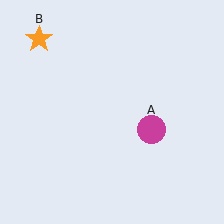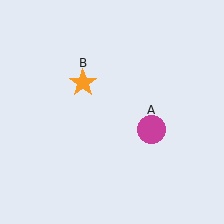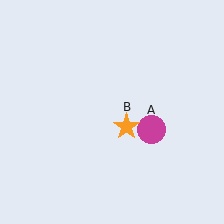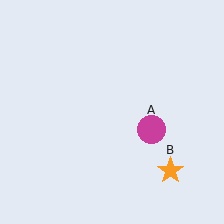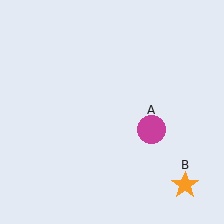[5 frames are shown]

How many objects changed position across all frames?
1 object changed position: orange star (object B).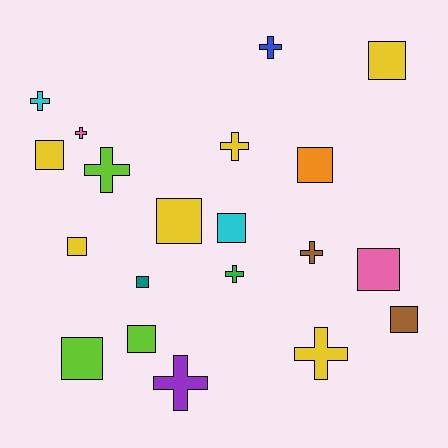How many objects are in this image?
There are 20 objects.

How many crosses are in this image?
There are 9 crosses.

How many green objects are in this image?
There is 1 green object.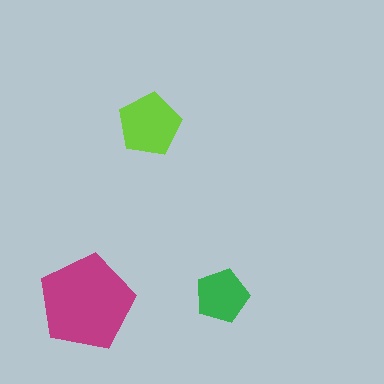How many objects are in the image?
There are 3 objects in the image.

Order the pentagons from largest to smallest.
the magenta one, the lime one, the green one.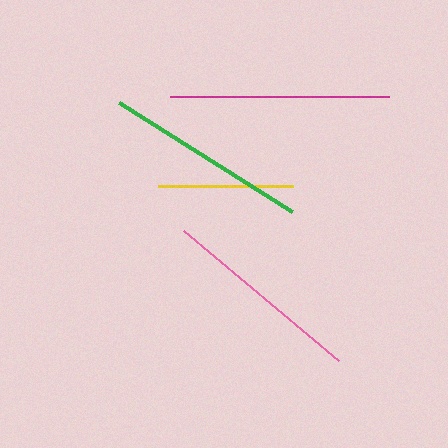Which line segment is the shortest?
The yellow line is the shortest at approximately 135 pixels.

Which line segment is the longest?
The magenta line is the longest at approximately 218 pixels.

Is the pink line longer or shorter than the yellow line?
The pink line is longer than the yellow line.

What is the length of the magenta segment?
The magenta segment is approximately 218 pixels long.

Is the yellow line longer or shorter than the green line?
The green line is longer than the yellow line.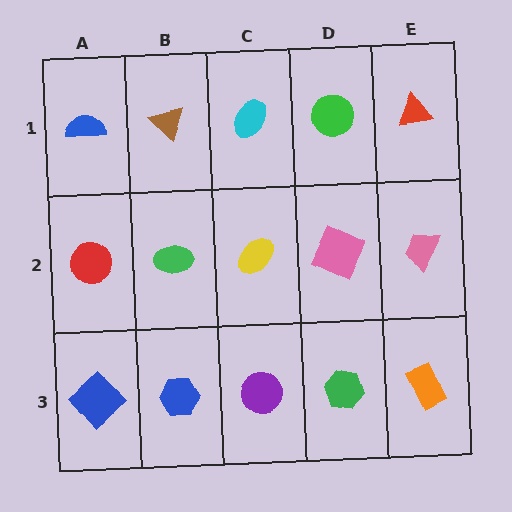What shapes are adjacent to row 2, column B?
A brown triangle (row 1, column B), a blue hexagon (row 3, column B), a red circle (row 2, column A), a yellow ellipse (row 2, column C).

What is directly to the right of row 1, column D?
A red triangle.